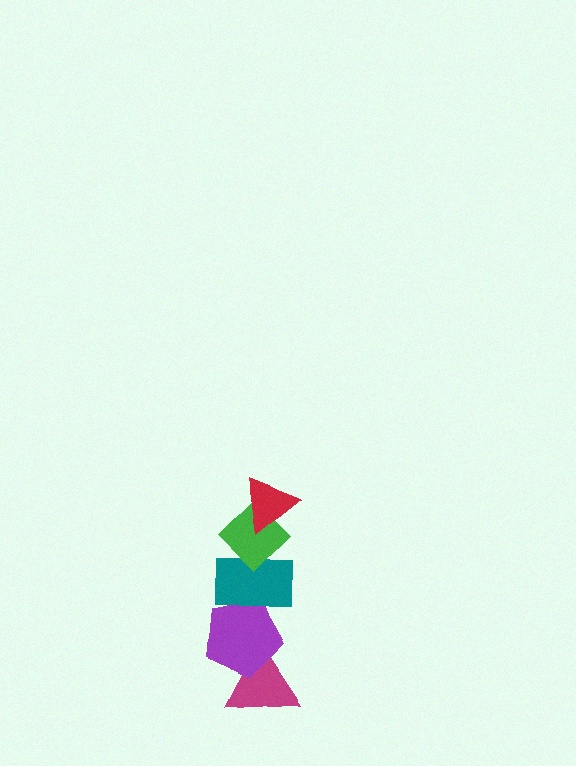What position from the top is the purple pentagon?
The purple pentagon is 4th from the top.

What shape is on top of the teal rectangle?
The green diamond is on top of the teal rectangle.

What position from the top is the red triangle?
The red triangle is 1st from the top.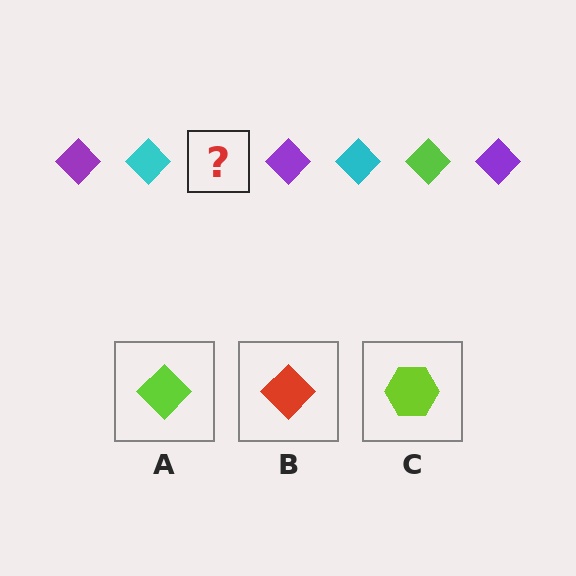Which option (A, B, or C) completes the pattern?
A.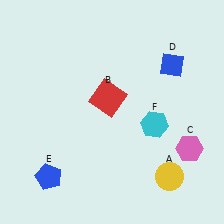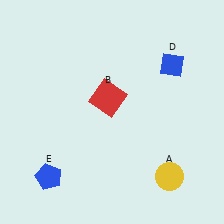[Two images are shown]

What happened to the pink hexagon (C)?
The pink hexagon (C) was removed in Image 2. It was in the bottom-right area of Image 1.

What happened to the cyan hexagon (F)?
The cyan hexagon (F) was removed in Image 2. It was in the bottom-right area of Image 1.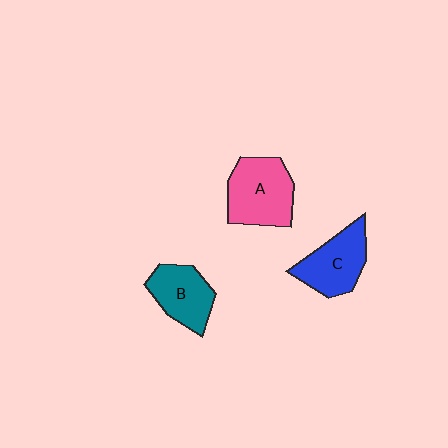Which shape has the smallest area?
Shape B (teal).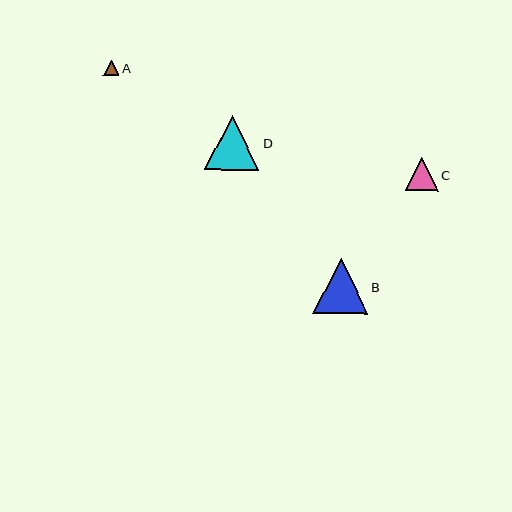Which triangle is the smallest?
Triangle A is the smallest with a size of approximately 16 pixels.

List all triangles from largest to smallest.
From largest to smallest: D, B, C, A.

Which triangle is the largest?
Triangle D is the largest with a size of approximately 55 pixels.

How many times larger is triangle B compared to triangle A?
Triangle B is approximately 3.5 times the size of triangle A.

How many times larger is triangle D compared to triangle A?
Triangle D is approximately 3.5 times the size of triangle A.